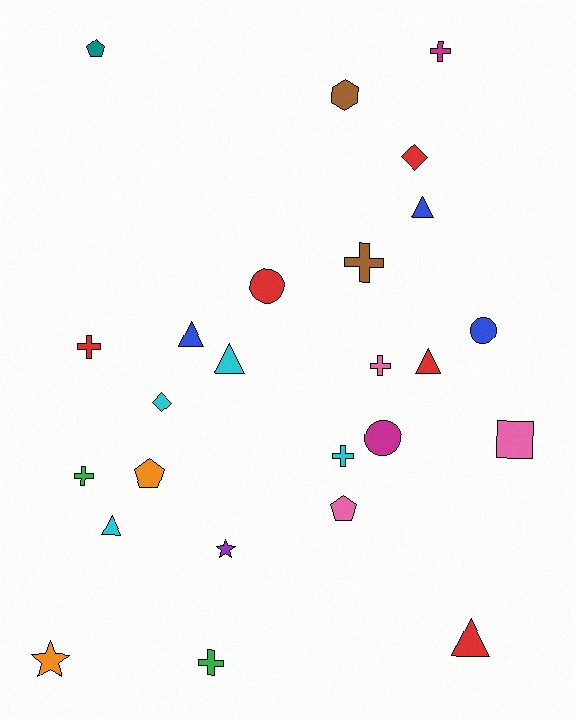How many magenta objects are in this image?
There are 2 magenta objects.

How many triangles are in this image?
There are 6 triangles.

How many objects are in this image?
There are 25 objects.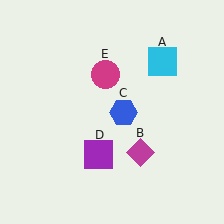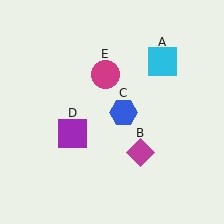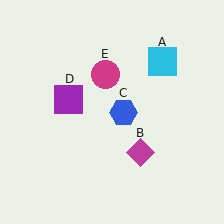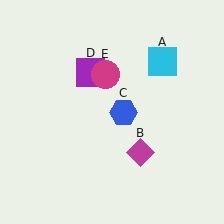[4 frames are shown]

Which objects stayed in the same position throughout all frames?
Cyan square (object A) and magenta diamond (object B) and blue hexagon (object C) and magenta circle (object E) remained stationary.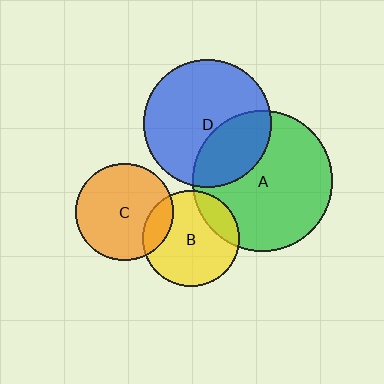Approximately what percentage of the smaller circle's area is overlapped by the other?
Approximately 15%.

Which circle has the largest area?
Circle A (green).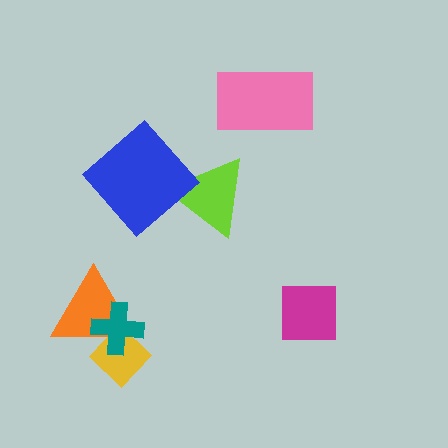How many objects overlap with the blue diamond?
1 object overlaps with the blue diamond.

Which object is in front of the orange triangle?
The teal cross is in front of the orange triangle.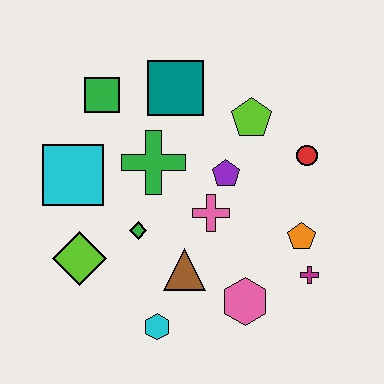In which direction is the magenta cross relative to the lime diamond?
The magenta cross is to the right of the lime diamond.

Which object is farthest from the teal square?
The cyan hexagon is farthest from the teal square.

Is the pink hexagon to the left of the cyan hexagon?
No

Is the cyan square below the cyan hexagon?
No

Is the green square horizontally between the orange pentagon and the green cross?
No